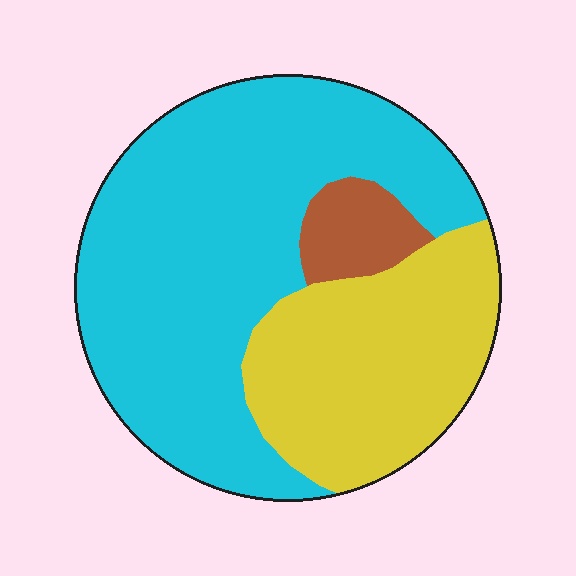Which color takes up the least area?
Brown, at roughly 5%.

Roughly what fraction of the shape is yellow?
Yellow takes up about one third (1/3) of the shape.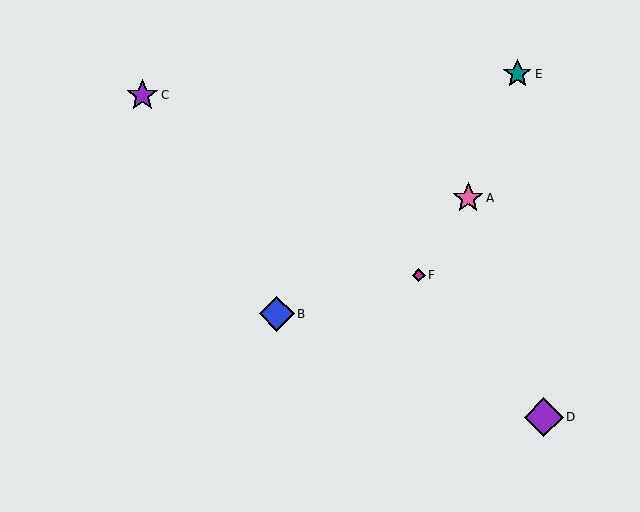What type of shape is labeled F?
Shape F is a magenta diamond.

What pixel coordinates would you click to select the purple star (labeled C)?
Click at (142, 95) to select the purple star C.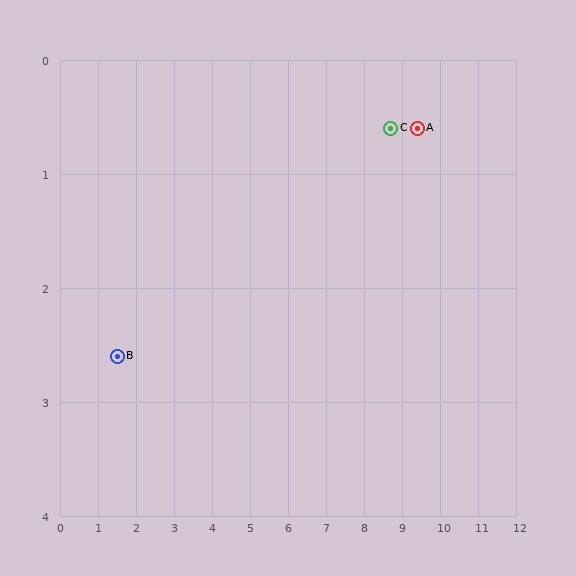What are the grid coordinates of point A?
Point A is at approximately (9.4, 0.6).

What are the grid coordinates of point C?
Point C is at approximately (8.7, 0.6).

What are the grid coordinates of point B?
Point B is at approximately (1.5, 2.6).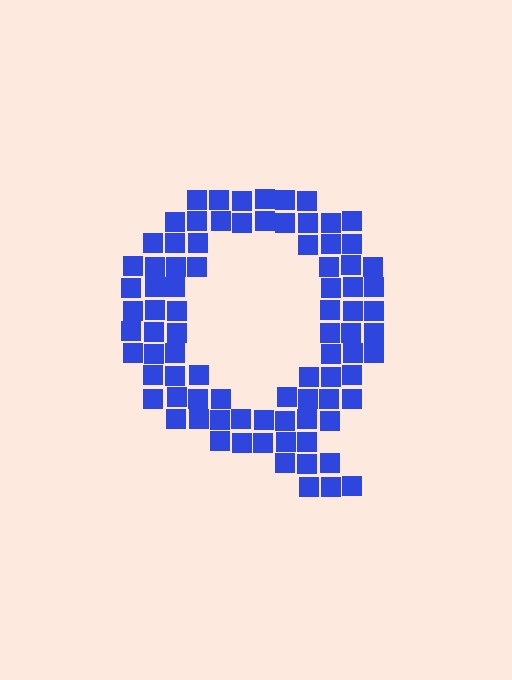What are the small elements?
The small elements are squares.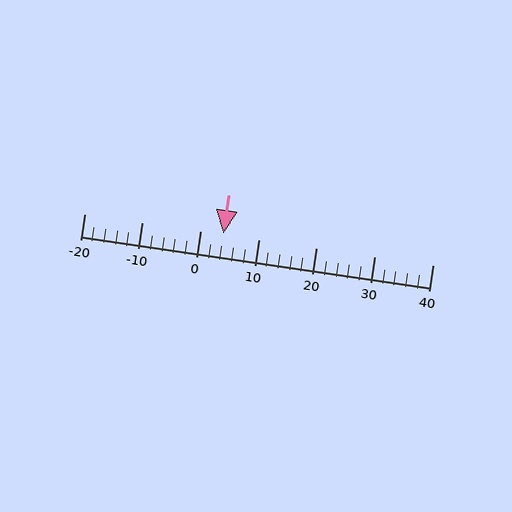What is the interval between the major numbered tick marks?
The major tick marks are spaced 10 units apart.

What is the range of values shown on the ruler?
The ruler shows values from -20 to 40.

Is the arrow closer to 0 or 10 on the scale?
The arrow is closer to 0.